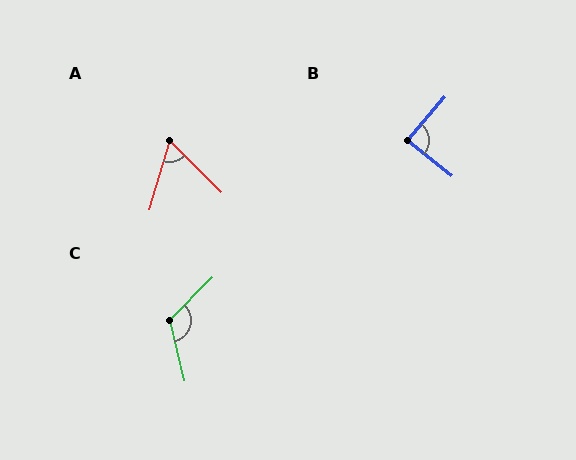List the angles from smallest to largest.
A (61°), B (88°), C (121°).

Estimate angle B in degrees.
Approximately 88 degrees.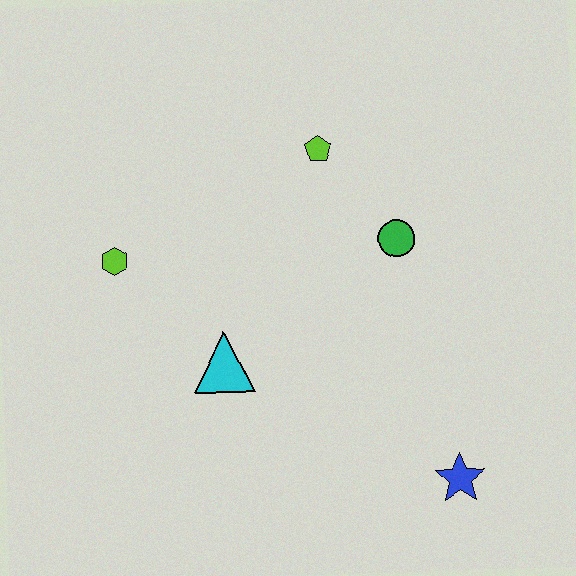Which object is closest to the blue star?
The green circle is closest to the blue star.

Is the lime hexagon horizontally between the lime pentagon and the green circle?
No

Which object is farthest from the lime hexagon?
The blue star is farthest from the lime hexagon.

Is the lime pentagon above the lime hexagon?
Yes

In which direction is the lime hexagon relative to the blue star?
The lime hexagon is to the left of the blue star.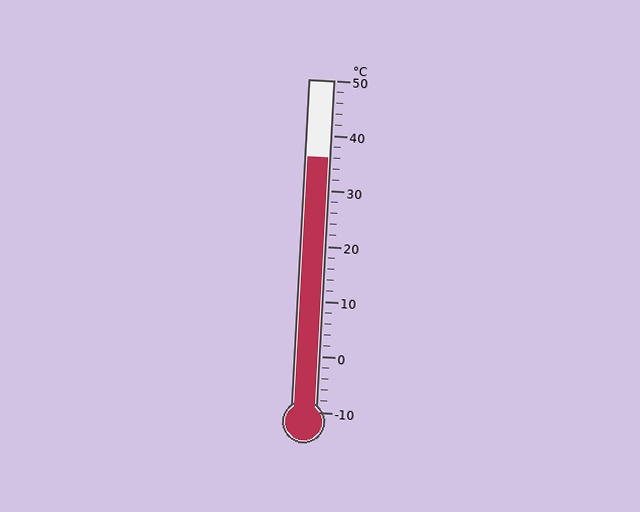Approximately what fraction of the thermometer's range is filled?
The thermometer is filled to approximately 75% of its range.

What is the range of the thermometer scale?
The thermometer scale ranges from -10°C to 50°C.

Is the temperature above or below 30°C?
The temperature is above 30°C.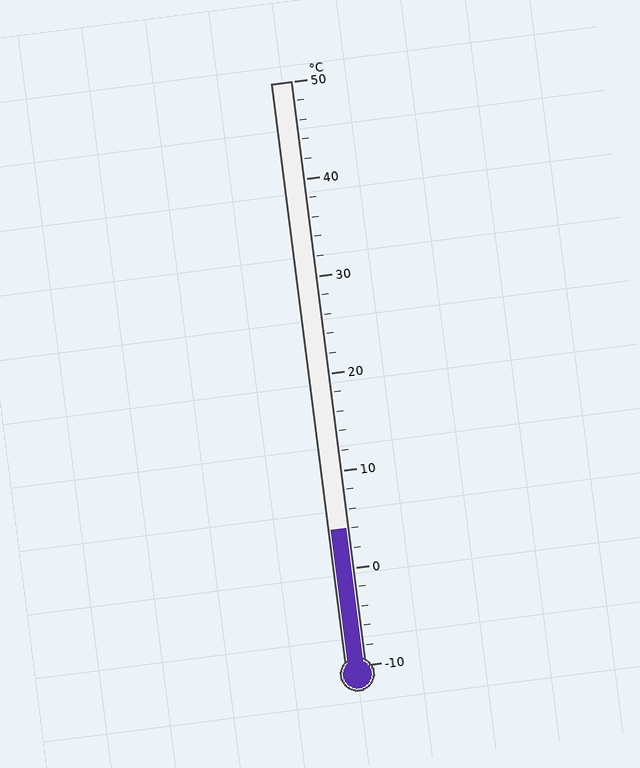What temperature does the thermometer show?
The thermometer shows approximately 4°C.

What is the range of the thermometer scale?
The thermometer scale ranges from -10°C to 50°C.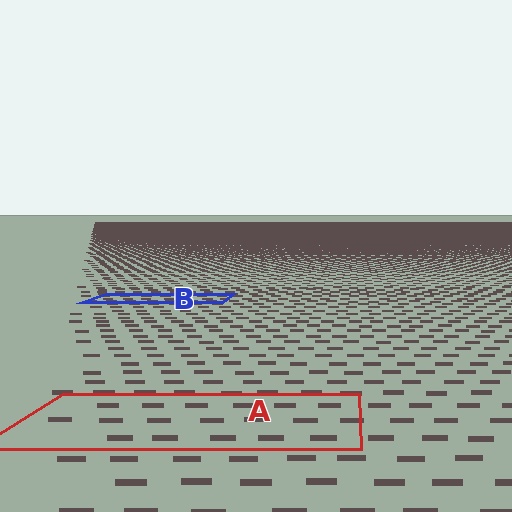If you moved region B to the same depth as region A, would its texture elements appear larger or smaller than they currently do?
They would appear larger. At a closer depth, the same texture elements are projected at a bigger on-screen size.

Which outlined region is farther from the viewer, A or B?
Region B is farther from the viewer — the texture elements inside it appear smaller and more densely packed.